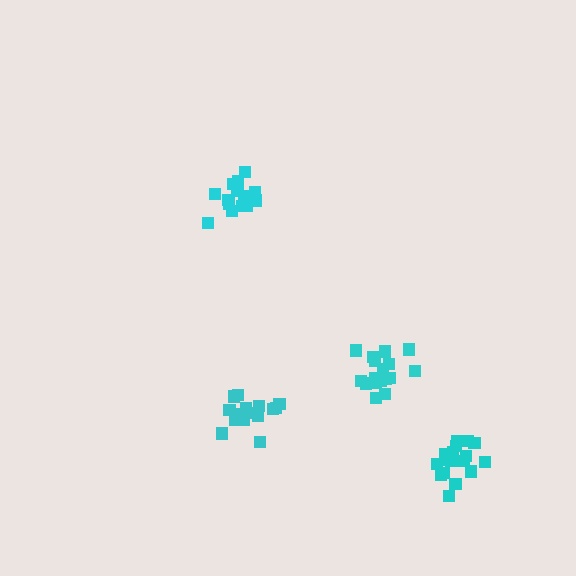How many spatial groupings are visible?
There are 4 spatial groupings.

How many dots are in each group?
Group 1: 17 dots, Group 2: 16 dots, Group 3: 15 dots, Group 4: 18 dots (66 total).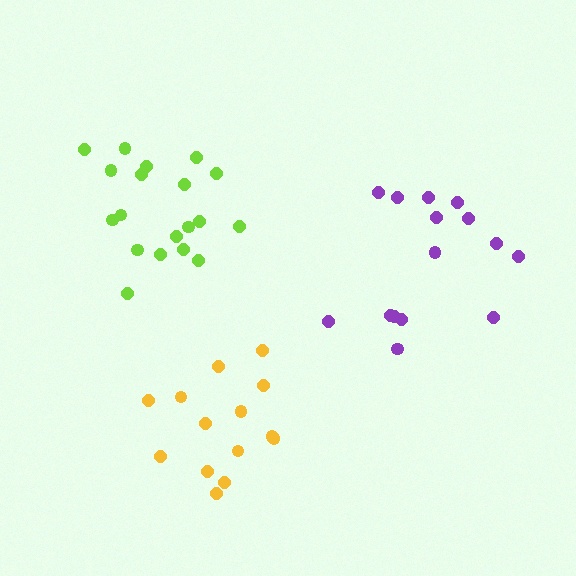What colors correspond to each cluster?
The clusters are colored: lime, yellow, purple.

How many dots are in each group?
Group 1: 19 dots, Group 2: 14 dots, Group 3: 15 dots (48 total).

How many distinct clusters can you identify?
There are 3 distinct clusters.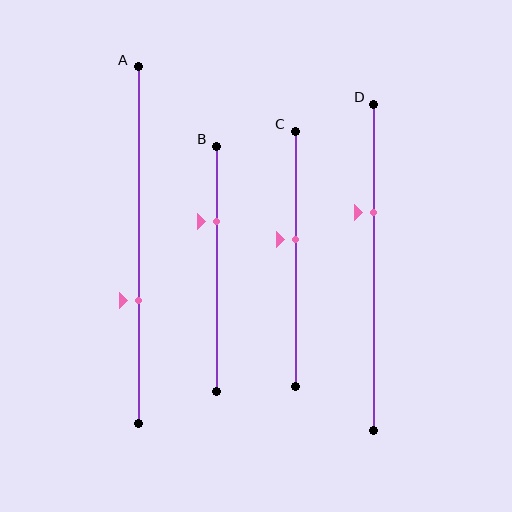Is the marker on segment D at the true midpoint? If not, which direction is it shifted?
No, the marker on segment D is shifted upward by about 17% of the segment length.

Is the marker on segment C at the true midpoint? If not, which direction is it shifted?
No, the marker on segment C is shifted upward by about 8% of the segment length.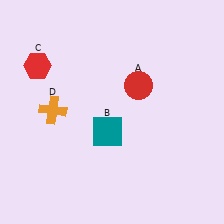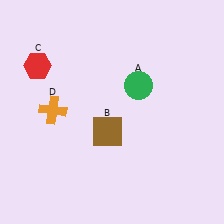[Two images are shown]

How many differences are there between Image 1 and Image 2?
There are 2 differences between the two images.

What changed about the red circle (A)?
In Image 1, A is red. In Image 2, it changed to green.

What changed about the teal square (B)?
In Image 1, B is teal. In Image 2, it changed to brown.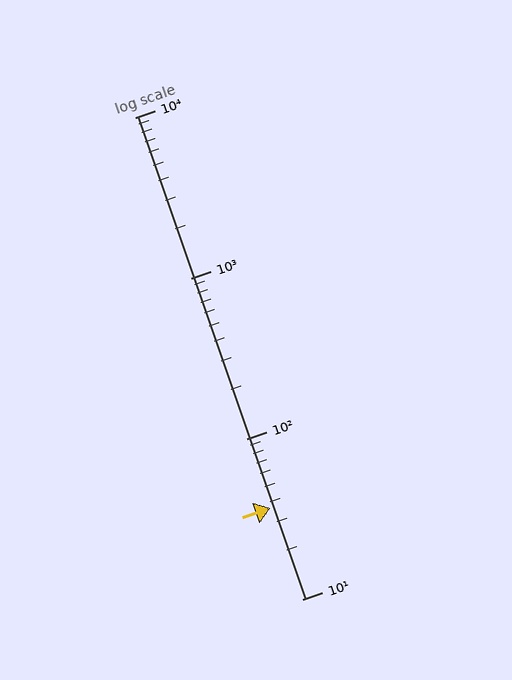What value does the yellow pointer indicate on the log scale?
The pointer indicates approximately 37.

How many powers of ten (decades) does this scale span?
The scale spans 3 decades, from 10 to 10000.